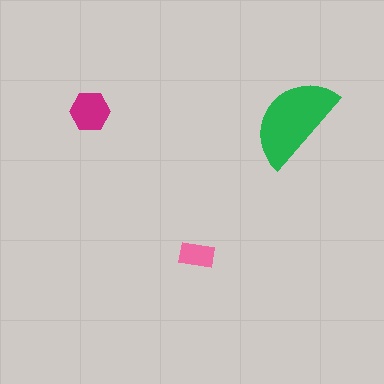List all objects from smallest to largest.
The pink rectangle, the magenta hexagon, the green semicircle.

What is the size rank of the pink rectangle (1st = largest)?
3rd.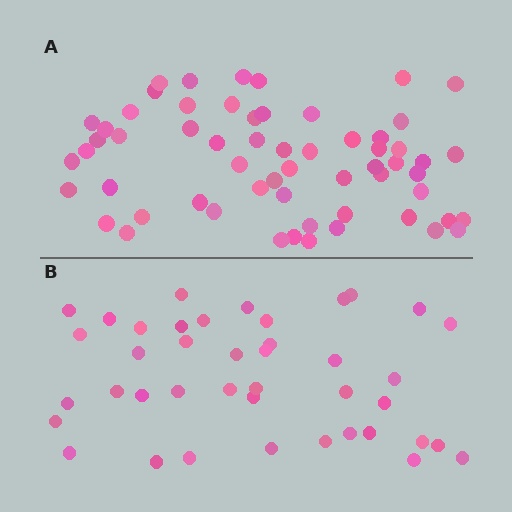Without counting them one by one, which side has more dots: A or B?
Region A (the top region) has more dots.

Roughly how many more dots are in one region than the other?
Region A has approximately 20 more dots than region B.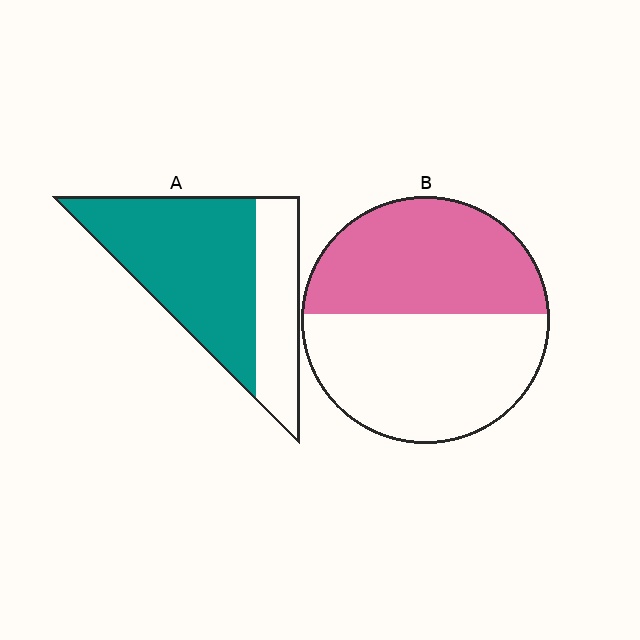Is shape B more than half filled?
Roughly half.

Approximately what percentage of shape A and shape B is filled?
A is approximately 70% and B is approximately 45%.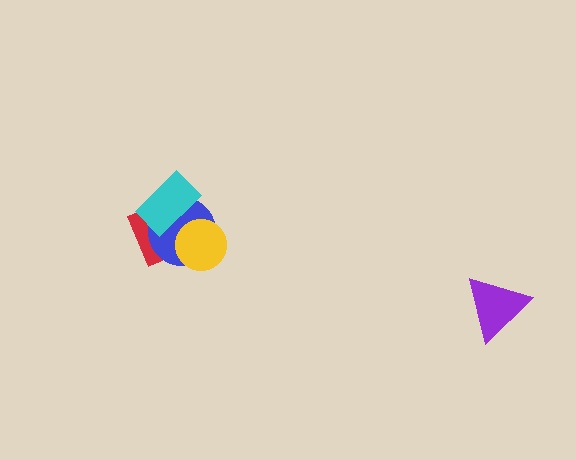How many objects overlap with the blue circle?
3 objects overlap with the blue circle.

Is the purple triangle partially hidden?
No, no other shape covers it.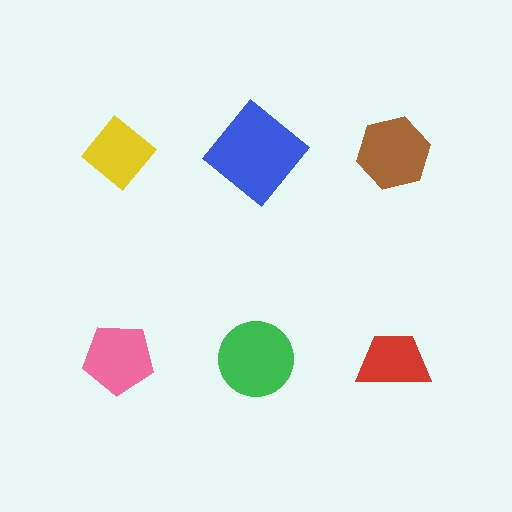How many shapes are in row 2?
3 shapes.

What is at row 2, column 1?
A pink pentagon.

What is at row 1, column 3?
A brown hexagon.